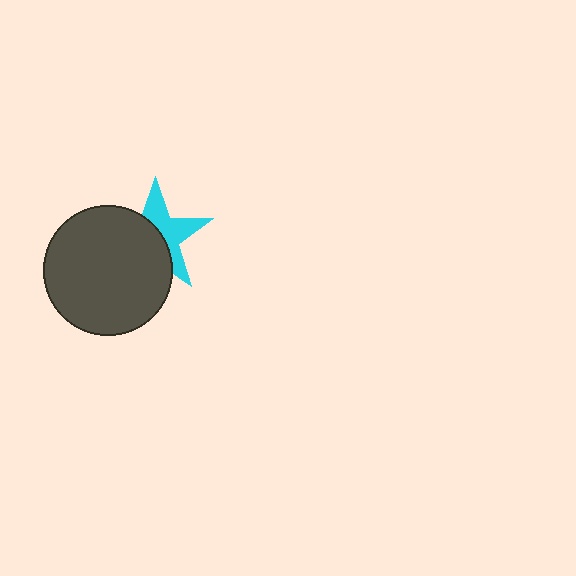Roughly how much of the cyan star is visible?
About half of it is visible (roughly 47%).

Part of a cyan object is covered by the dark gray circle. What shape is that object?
It is a star.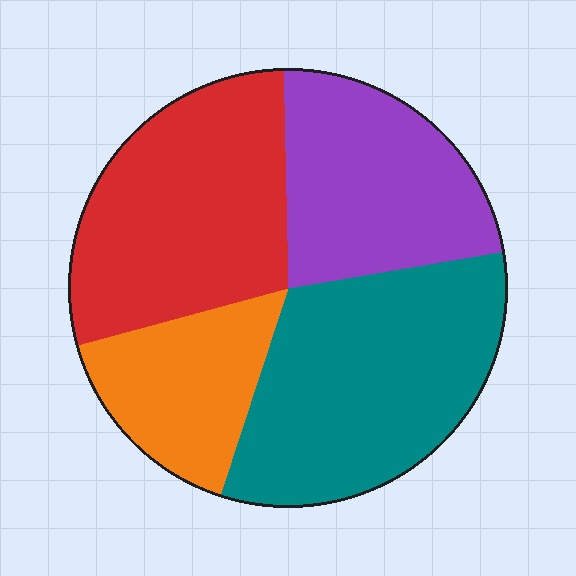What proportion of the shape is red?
Red covers 29% of the shape.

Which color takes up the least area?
Orange, at roughly 15%.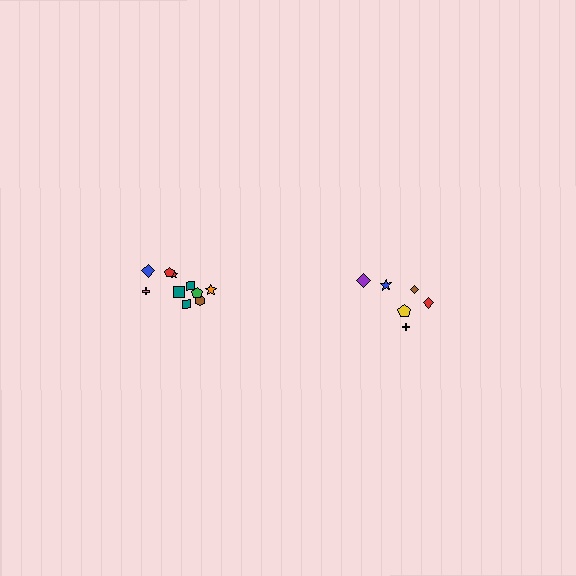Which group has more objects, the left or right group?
The left group.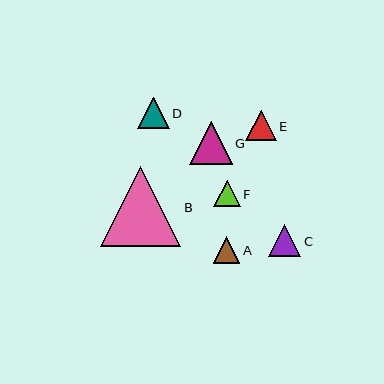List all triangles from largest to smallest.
From largest to smallest: B, G, C, D, E, A, F.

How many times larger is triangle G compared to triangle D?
Triangle G is approximately 1.4 times the size of triangle D.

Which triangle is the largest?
Triangle B is the largest with a size of approximately 80 pixels.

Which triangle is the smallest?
Triangle F is the smallest with a size of approximately 26 pixels.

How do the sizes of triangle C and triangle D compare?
Triangle C and triangle D are approximately the same size.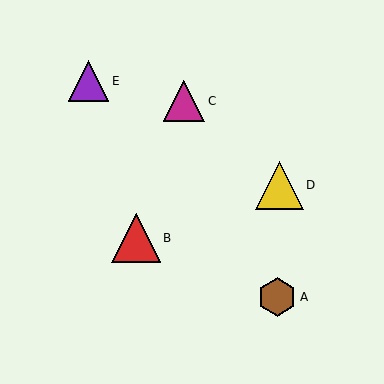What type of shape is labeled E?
Shape E is a purple triangle.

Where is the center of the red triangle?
The center of the red triangle is at (136, 238).